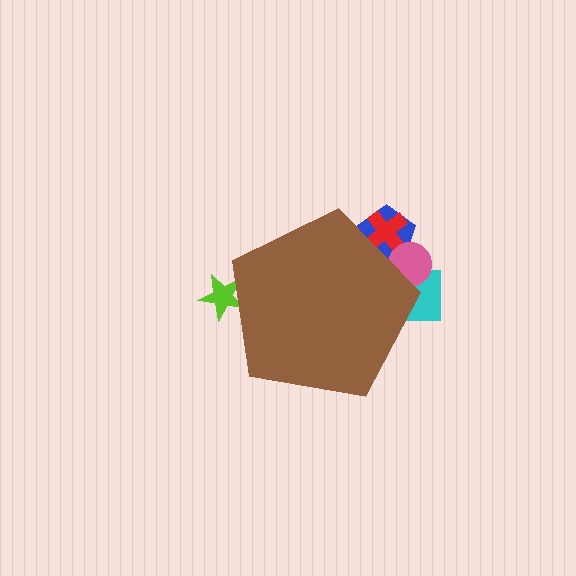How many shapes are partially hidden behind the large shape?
5 shapes are partially hidden.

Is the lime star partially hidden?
Yes, the lime star is partially hidden behind the brown pentagon.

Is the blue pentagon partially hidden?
Yes, the blue pentagon is partially hidden behind the brown pentagon.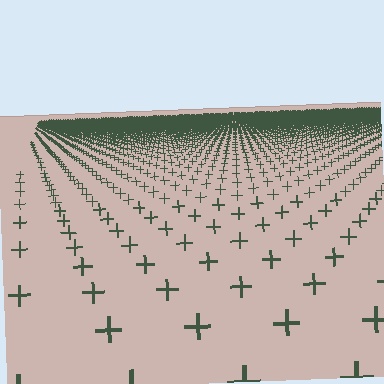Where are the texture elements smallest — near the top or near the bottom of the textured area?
Near the top.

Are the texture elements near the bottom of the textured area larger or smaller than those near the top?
Larger. Near the bottom, elements are closer to the viewer and appear at a bigger on-screen size.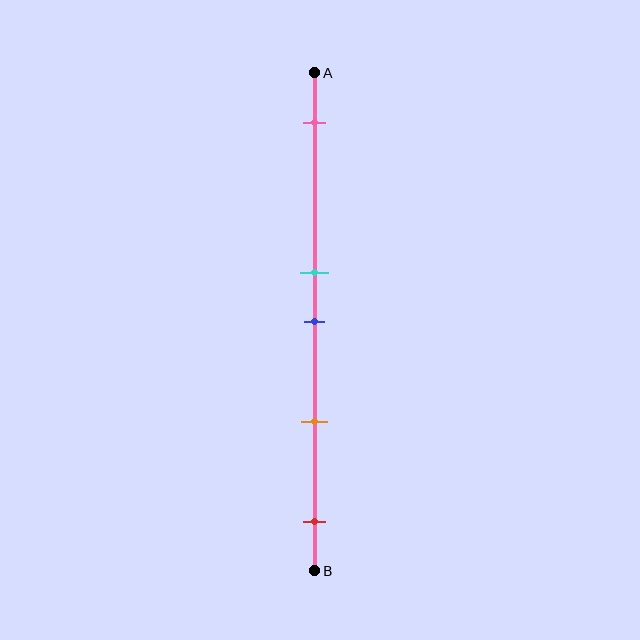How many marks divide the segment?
There are 5 marks dividing the segment.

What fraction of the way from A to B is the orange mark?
The orange mark is approximately 70% (0.7) of the way from A to B.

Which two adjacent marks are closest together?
The cyan and blue marks are the closest adjacent pair.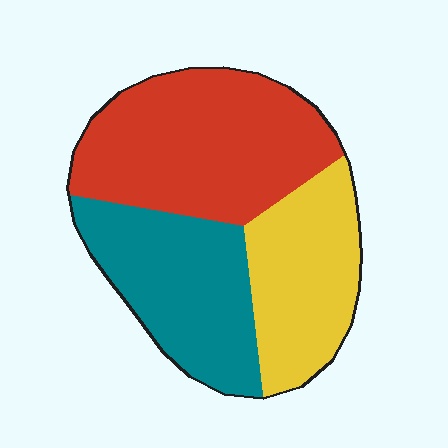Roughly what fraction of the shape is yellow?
Yellow takes up about one quarter (1/4) of the shape.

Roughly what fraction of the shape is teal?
Teal takes up between a quarter and a half of the shape.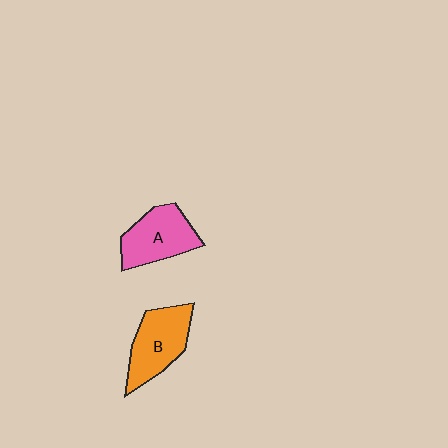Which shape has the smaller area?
Shape A (pink).